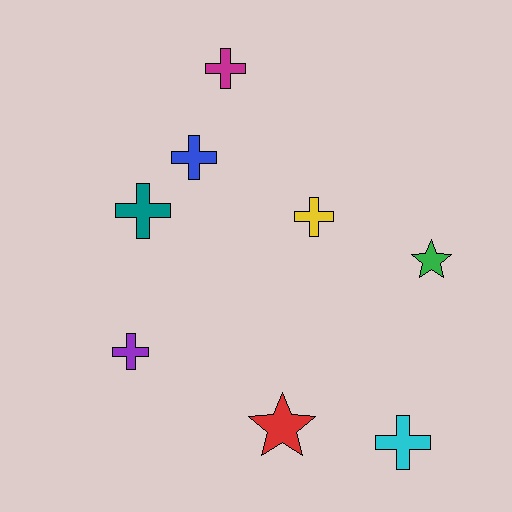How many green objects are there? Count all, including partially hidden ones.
There is 1 green object.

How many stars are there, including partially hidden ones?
There are 2 stars.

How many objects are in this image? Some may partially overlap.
There are 8 objects.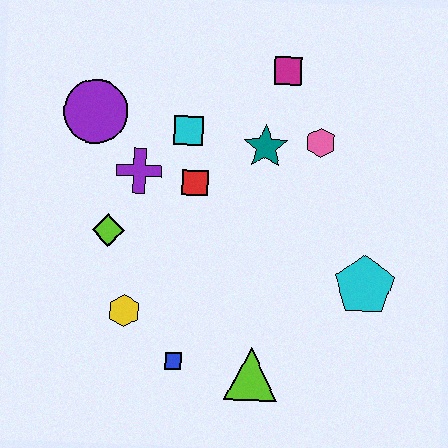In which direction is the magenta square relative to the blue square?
The magenta square is above the blue square.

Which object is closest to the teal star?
The pink hexagon is closest to the teal star.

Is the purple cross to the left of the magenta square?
Yes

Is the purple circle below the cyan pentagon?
No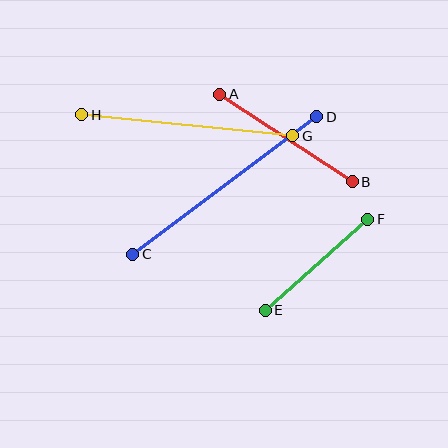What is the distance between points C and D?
The distance is approximately 229 pixels.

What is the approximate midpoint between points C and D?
The midpoint is at approximately (225, 185) pixels.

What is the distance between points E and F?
The distance is approximately 137 pixels.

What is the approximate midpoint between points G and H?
The midpoint is at approximately (187, 125) pixels.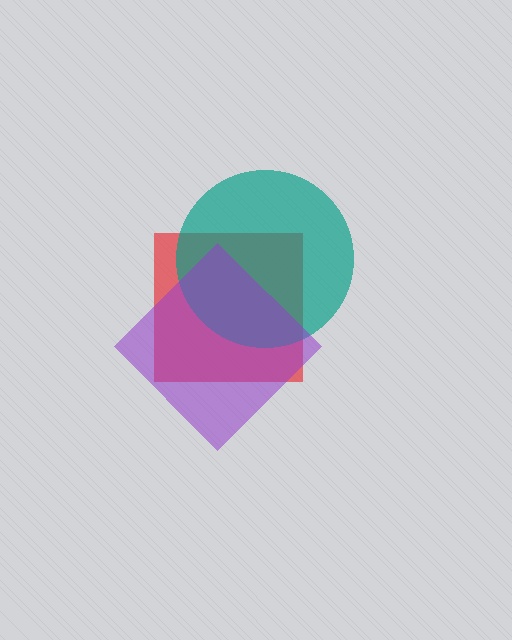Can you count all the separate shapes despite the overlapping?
Yes, there are 3 separate shapes.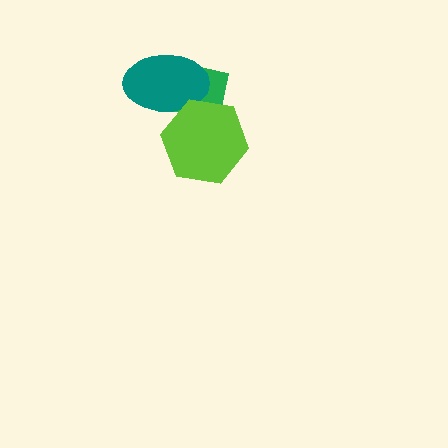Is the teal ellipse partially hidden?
Yes, it is partially covered by another shape.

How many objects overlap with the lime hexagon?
2 objects overlap with the lime hexagon.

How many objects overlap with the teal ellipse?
2 objects overlap with the teal ellipse.